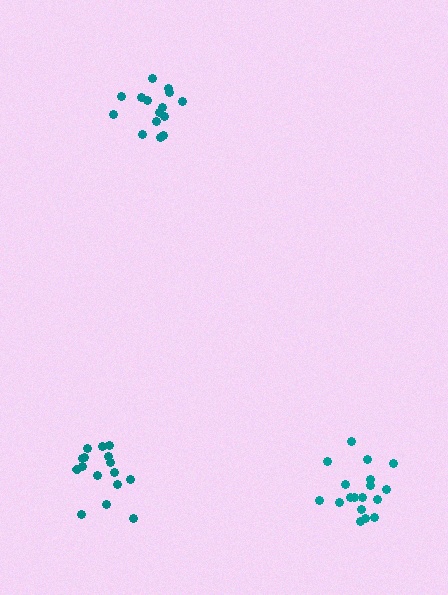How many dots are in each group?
Group 1: 18 dots, Group 2: 15 dots, Group 3: 16 dots (49 total).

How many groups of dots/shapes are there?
There are 3 groups.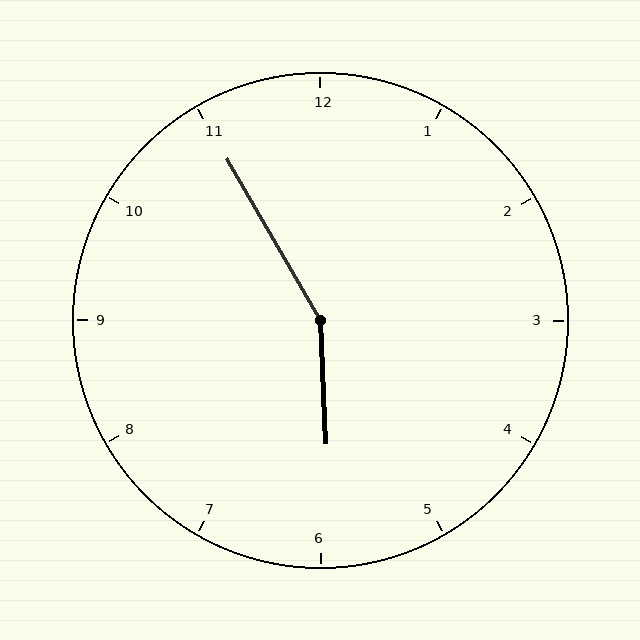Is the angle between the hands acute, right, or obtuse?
It is obtuse.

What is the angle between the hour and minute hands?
Approximately 152 degrees.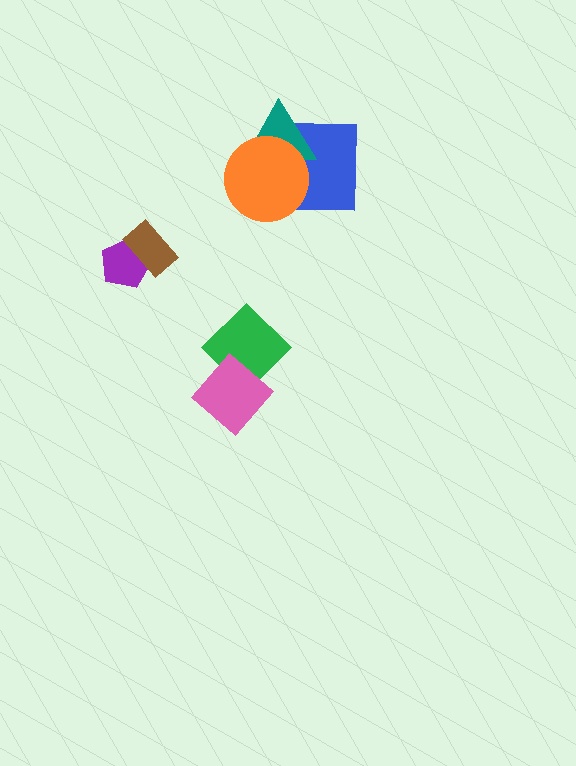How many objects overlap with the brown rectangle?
1 object overlaps with the brown rectangle.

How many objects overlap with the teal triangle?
2 objects overlap with the teal triangle.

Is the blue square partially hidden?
Yes, it is partially covered by another shape.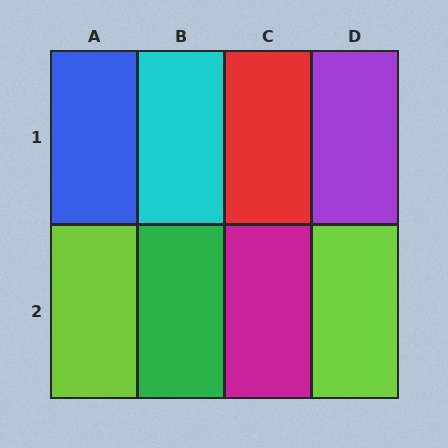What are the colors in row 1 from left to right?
Blue, cyan, red, purple.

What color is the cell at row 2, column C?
Magenta.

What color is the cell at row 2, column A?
Lime.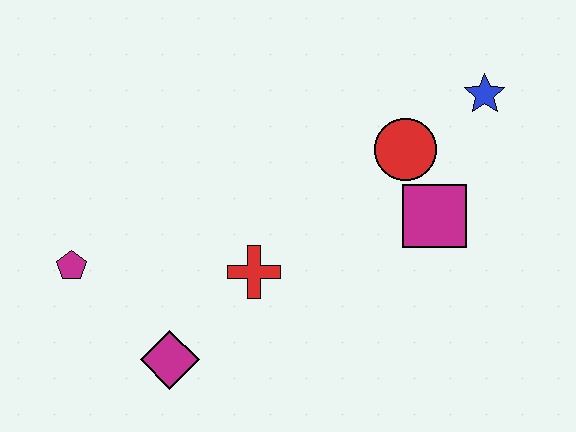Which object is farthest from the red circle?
The magenta pentagon is farthest from the red circle.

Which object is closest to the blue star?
The red circle is closest to the blue star.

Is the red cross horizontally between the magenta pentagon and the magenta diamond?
No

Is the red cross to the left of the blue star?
Yes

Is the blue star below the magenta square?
No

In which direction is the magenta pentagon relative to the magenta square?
The magenta pentagon is to the left of the magenta square.